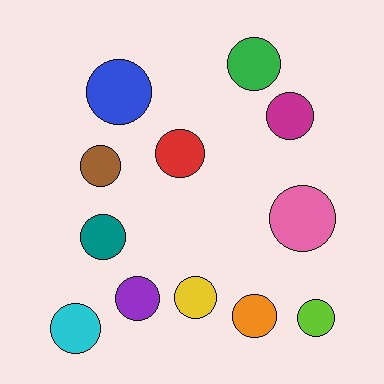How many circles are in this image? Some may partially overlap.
There are 12 circles.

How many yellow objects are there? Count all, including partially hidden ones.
There is 1 yellow object.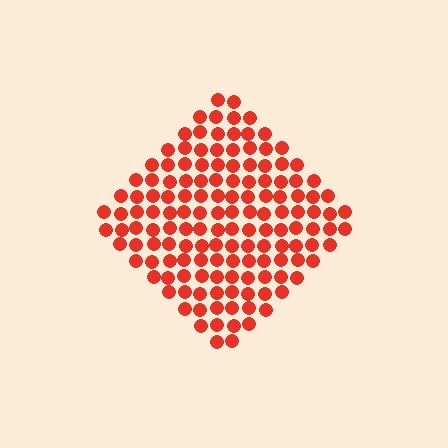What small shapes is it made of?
It is made of small circles.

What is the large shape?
The large shape is a diamond.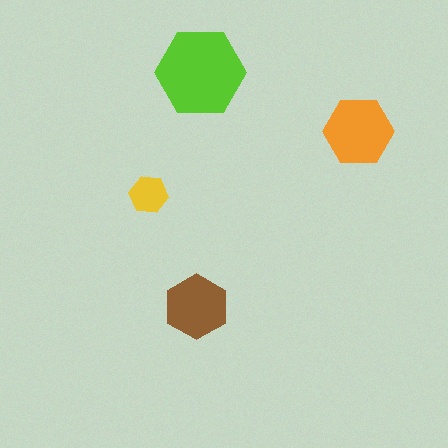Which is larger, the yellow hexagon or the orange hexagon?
The orange one.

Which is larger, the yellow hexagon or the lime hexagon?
The lime one.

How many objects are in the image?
There are 4 objects in the image.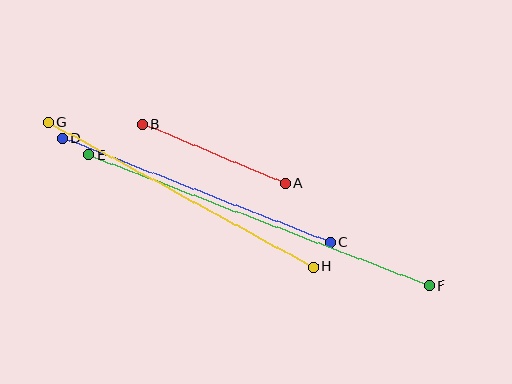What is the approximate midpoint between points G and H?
The midpoint is at approximately (181, 195) pixels.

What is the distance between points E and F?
The distance is approximately 365 pixels.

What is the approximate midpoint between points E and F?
The midpoint is at approximately (259, 220) pixels.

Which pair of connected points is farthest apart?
Points E and F are farthest apart.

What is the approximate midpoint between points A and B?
The midpoint is at approximately (214, 154) pixels.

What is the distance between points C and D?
The distance is approximately 288 pixels.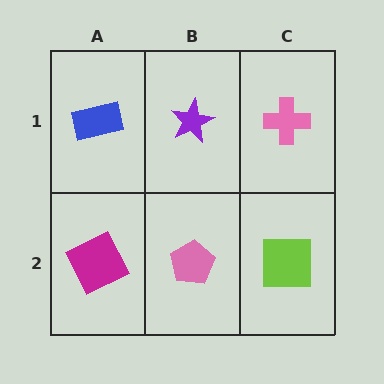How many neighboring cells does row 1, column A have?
2.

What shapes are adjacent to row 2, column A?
A blue rectangle (row 1, column A), a pink pentagon (row 2, column B).